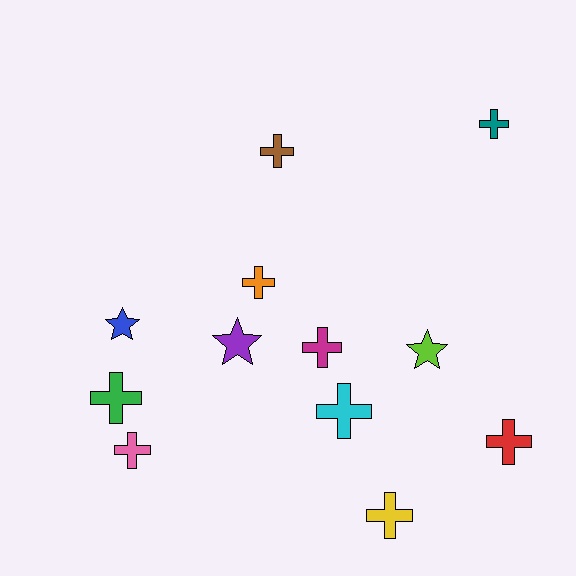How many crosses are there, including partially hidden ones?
There are 9 crosses.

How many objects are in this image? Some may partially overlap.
There are 12 objects.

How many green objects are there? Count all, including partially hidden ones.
There is 1 green object.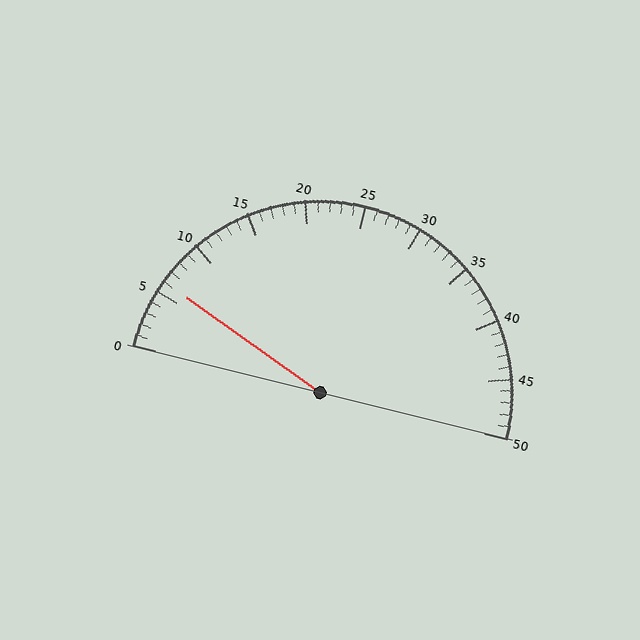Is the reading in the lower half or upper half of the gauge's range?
The reading is in the lower half of the range (0 to 50).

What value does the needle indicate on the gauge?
The needle indicates approximately 6.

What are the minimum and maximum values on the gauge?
The gauge ranges from 0 to 50.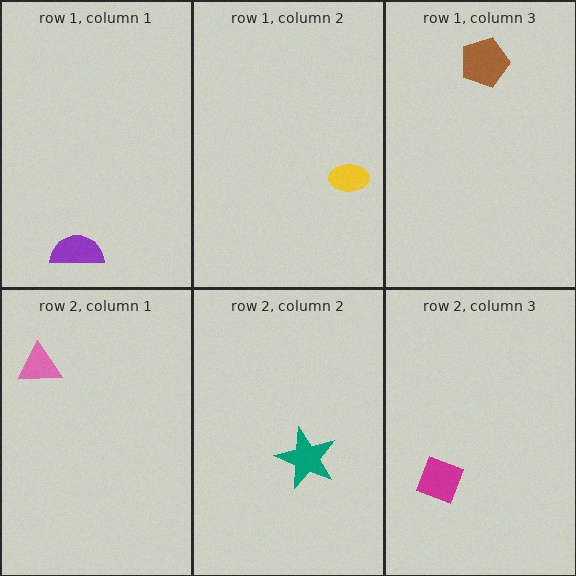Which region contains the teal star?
The row 2, column 2 region.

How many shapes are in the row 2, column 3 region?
1.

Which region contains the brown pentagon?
The row 1, column 3 region.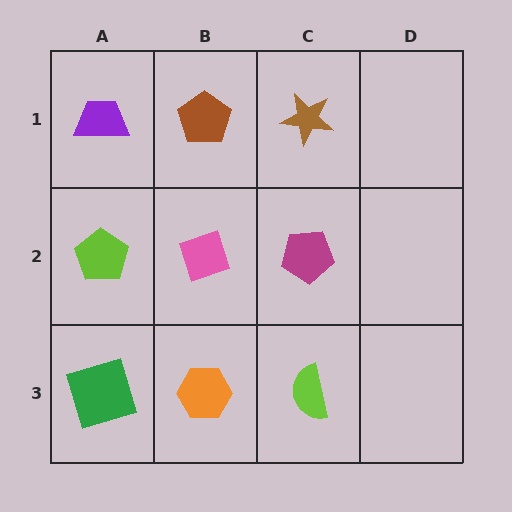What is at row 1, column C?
A brown star.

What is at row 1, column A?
A purple trapezoid.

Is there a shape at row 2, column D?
No, that cell is empty.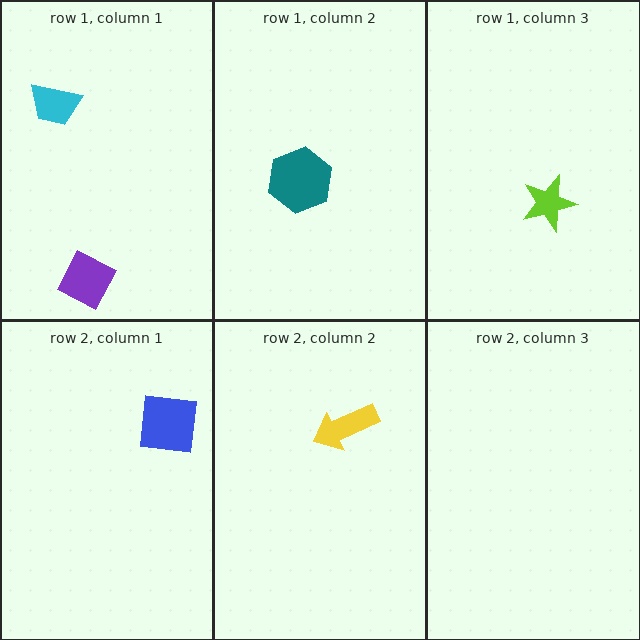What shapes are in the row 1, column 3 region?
The lime star.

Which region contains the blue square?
The row 2, column 1 region.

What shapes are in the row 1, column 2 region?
The teal hexagon.